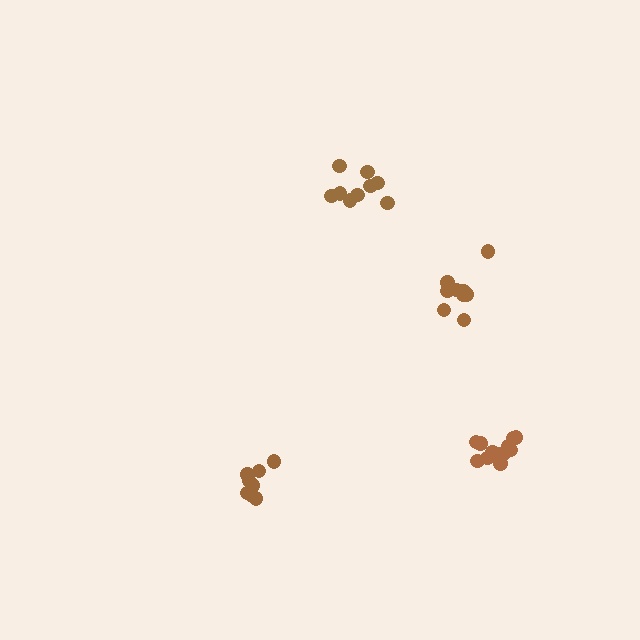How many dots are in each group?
Group 1: 9 dots, Group 2: 12 dots, Group 3: 8 dots, Group 4: 9 dots (38 total).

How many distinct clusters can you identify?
There are 4 distinct clusters.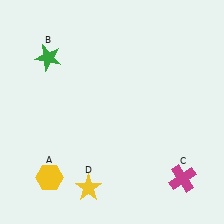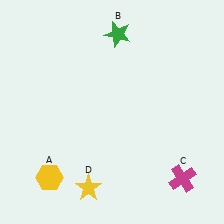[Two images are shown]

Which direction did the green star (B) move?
The green star (B) moved right.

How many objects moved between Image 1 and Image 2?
1 object moved between the two images.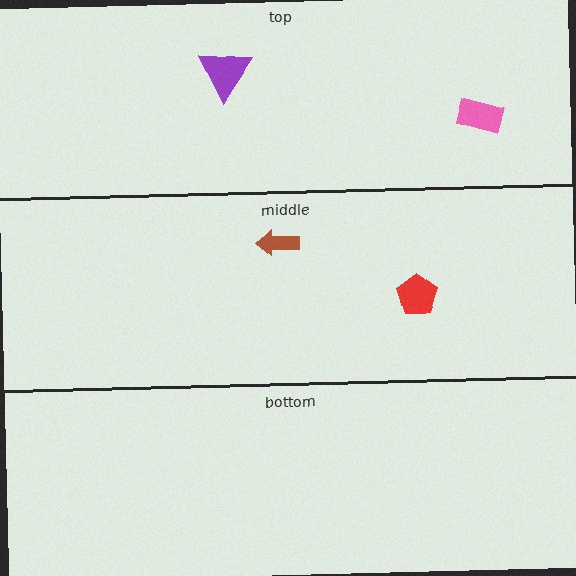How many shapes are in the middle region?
2.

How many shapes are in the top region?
2.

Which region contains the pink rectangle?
The top region.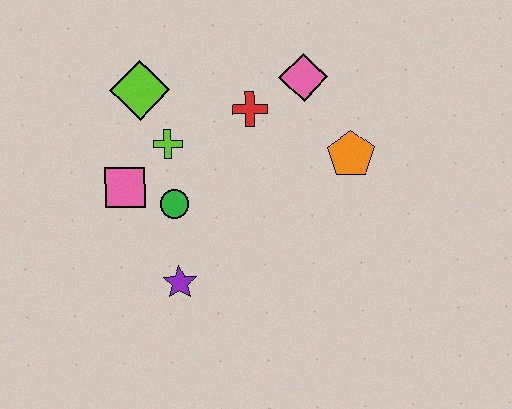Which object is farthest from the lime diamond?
The orange pentagon is farthest from the lime diamond.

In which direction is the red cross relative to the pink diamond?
The red cross is to the left of the pink diamond.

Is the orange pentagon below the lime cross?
Yes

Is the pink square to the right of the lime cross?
No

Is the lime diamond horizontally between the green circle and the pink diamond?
No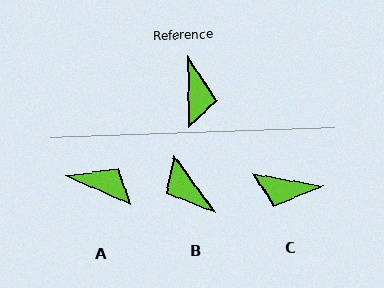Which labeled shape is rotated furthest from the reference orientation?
B, about 145 degrees away.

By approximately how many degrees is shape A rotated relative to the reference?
Approximately 65 degrees counter-clockwise.